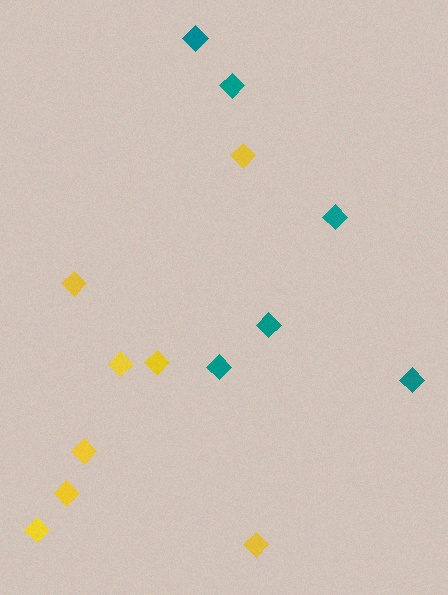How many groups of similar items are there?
There are 2 groups: one group of yellow diamonds (8) and one group of teal diamonds (6).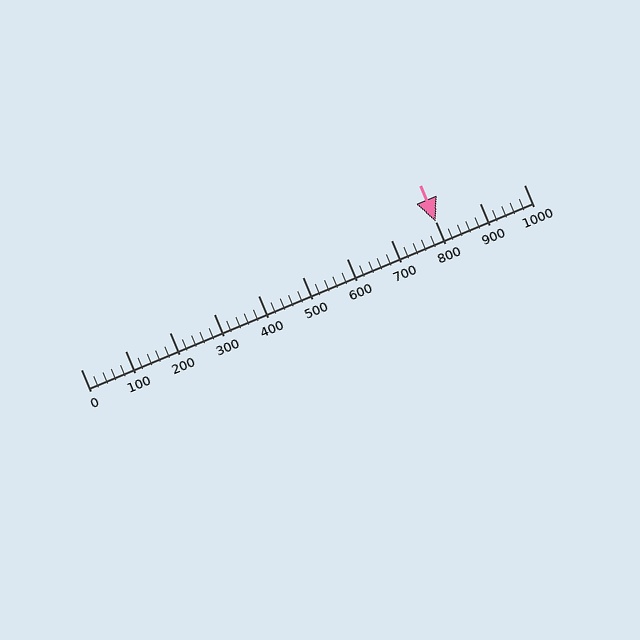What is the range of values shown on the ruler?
The ruler shows values from 0 to 1000.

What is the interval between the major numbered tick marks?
The major tick marks are spaced 100 units apart.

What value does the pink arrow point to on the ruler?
The pink arrow points to approximately 800.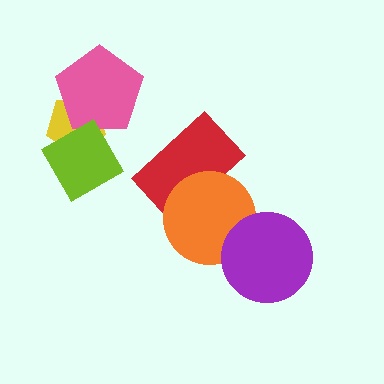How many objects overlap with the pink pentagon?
2 objects overlap with the pink pentagon.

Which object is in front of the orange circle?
The purple circle is in front of the orange circle.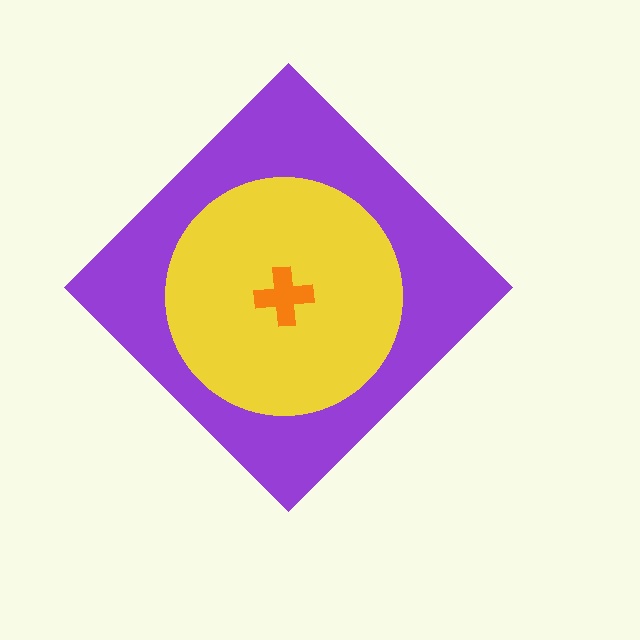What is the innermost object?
The orange cross.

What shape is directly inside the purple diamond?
The yellow circle.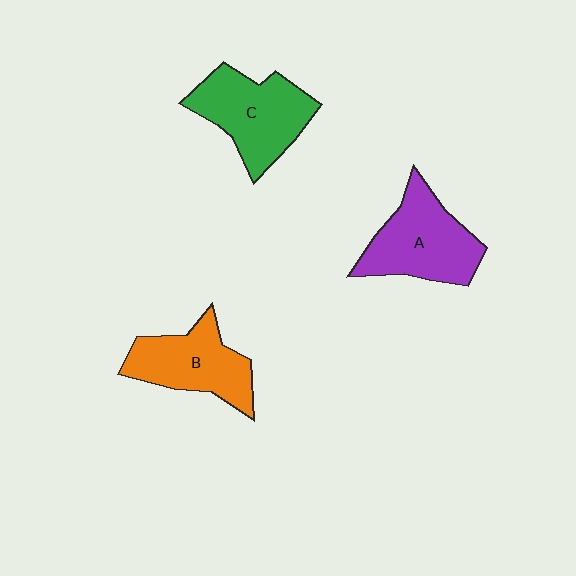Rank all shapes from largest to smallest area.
From largest to smallest: C (green), A (purple), B (orange).